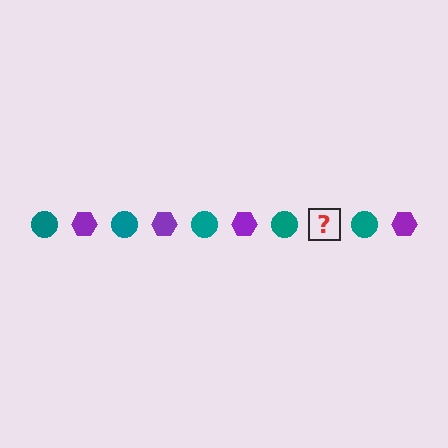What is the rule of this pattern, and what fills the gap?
The rule is that the pattern alternates between teal circle and purple hexagon. The gap should be filled with a purple hexagon.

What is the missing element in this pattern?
The missing element is a purple hexagon.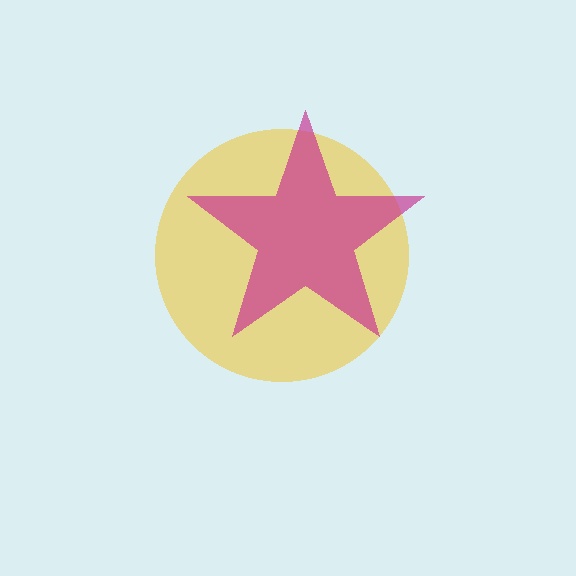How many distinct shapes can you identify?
There are 2 distinct shapes: a yellow circle, a magenta star.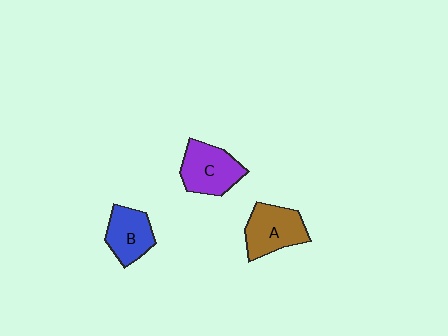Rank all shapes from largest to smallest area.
From largest to smallest: C (purple), A (brown), B (blue).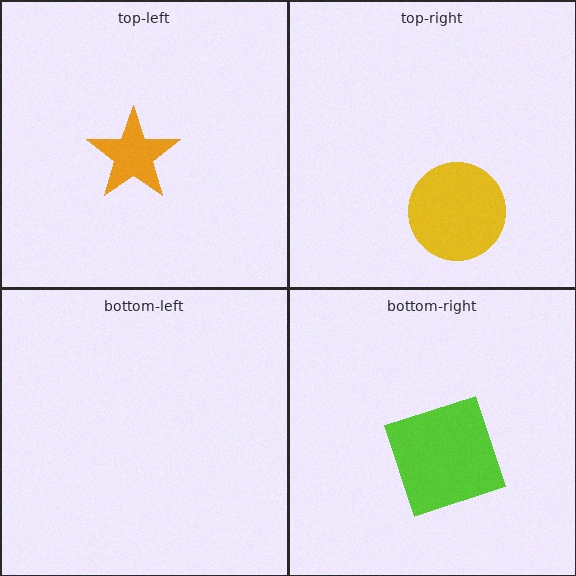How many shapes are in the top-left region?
1.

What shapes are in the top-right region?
The yellow circle.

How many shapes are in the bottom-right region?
1.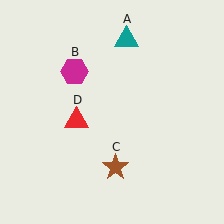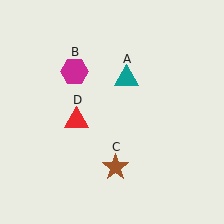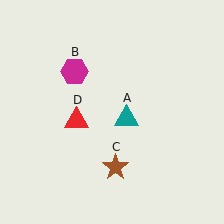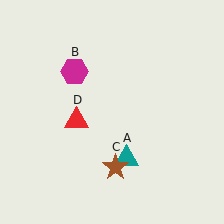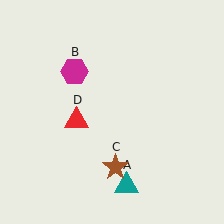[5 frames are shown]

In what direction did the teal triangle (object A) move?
The teal triangle (object A) moved down.